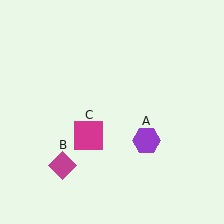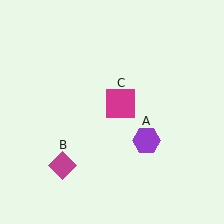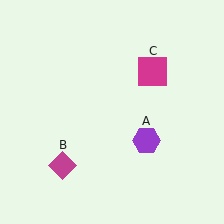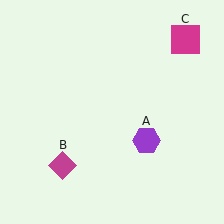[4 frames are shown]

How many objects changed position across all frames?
1 object changed position: magenta square (object C).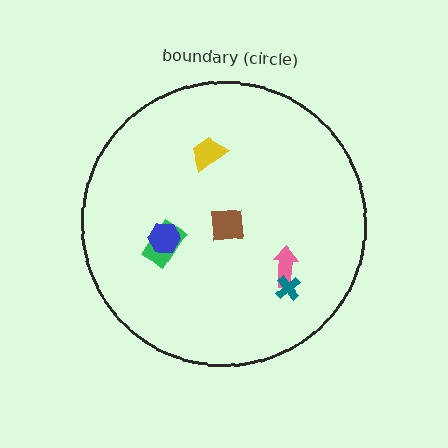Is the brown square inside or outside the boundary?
Inside.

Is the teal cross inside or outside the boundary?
Inside.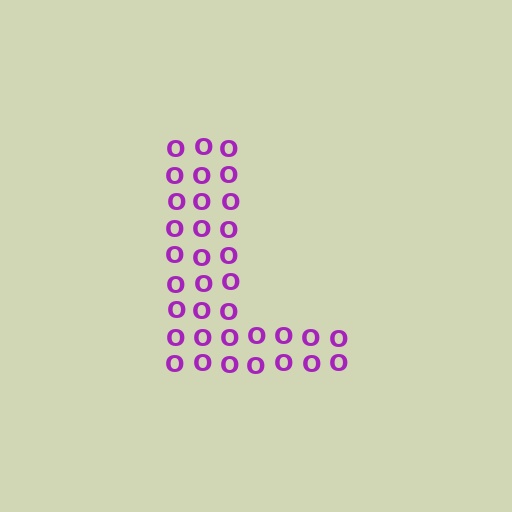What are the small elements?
The small elements are letter O's.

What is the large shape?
The large shape is the letter L.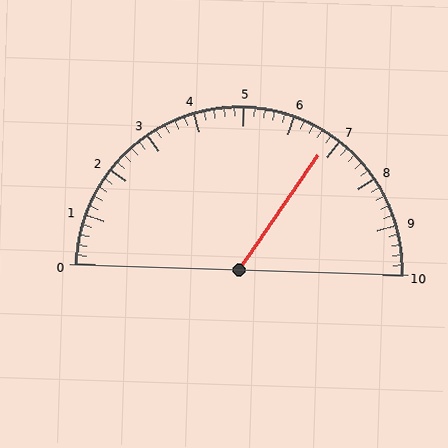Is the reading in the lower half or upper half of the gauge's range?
The reading is in the upper half of the range (0 to 10).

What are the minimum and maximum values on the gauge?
The gauge ranges from 0 to 10.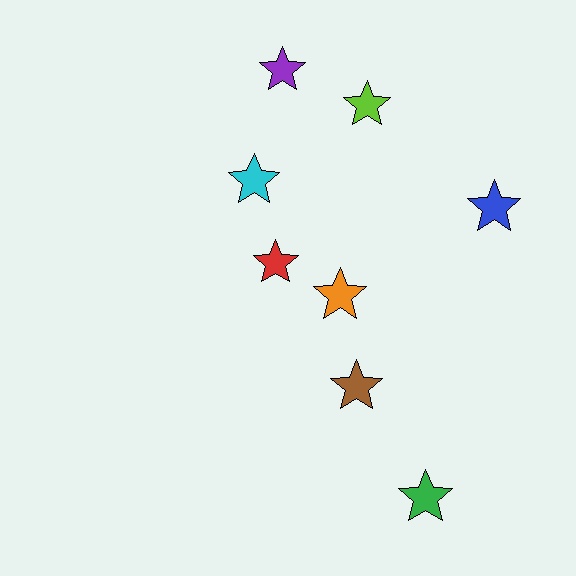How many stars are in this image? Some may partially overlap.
There are 8 stars.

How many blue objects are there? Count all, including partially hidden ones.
There is 1 blue object.